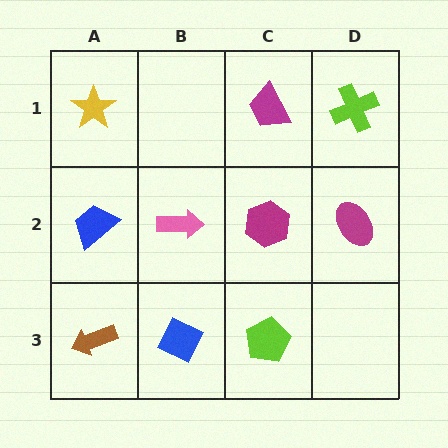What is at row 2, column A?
A blue trapezoid.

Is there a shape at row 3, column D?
No, that cell is empty.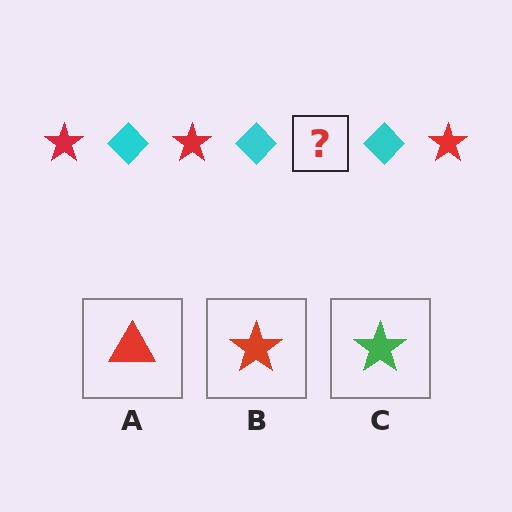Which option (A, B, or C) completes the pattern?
B.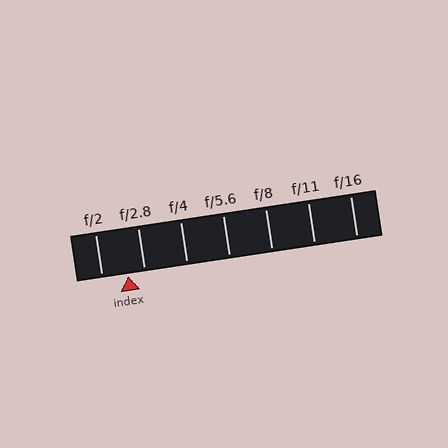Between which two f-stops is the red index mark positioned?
The index mark is between f/2 and f/2.8.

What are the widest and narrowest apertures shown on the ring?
The widest aperture shown is f/2 and the narrowest is f/16.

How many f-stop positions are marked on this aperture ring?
There are 7 f-stop positions marked.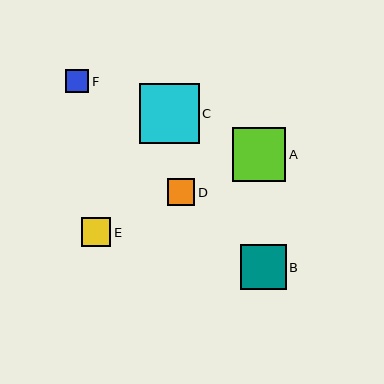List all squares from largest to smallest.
From largest to smallest: C, A, B, E, D, F.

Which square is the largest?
Square C is the largest with a size of approximately 60 pixels.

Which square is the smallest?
Square F is the smallest with a size of approximately 23 pixels.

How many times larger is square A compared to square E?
Square A is approximately 1.8 times the size of square E.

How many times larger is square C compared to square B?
Square C is approximately 1.3 times the size of square B.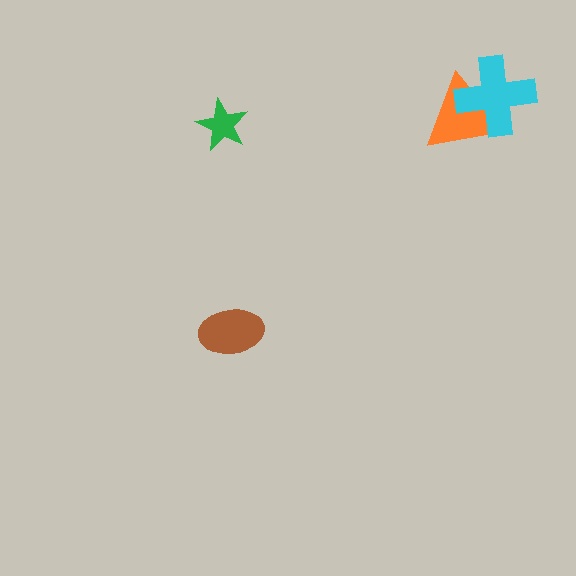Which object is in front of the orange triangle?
The cyan cross is in front of the orange triangle.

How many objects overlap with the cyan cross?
1 object overlaps with the cyan cross.